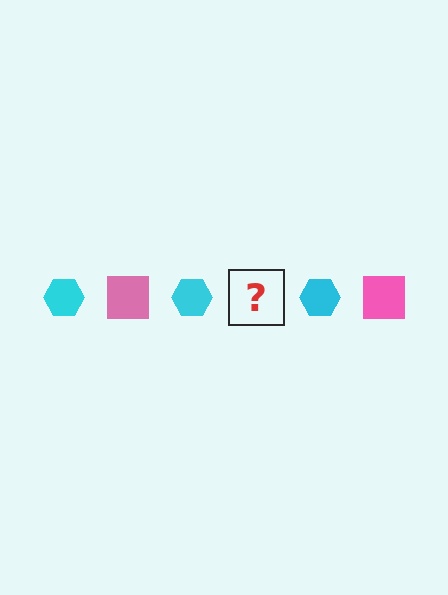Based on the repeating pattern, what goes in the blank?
The blank should be a pink square.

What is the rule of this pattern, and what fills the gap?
The rule is that the pattern alternates between cyan hexagon and pink square. The gap should be filled with a pink square.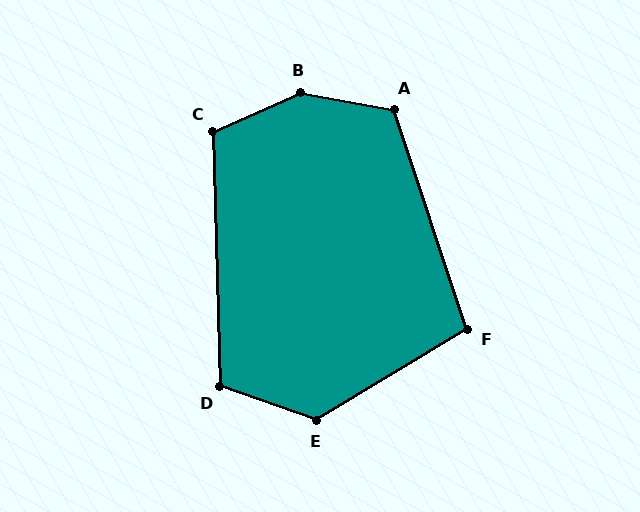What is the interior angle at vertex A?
Approximately 118 degrees (obtuse).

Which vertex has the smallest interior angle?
F, at approximately 103 degrees.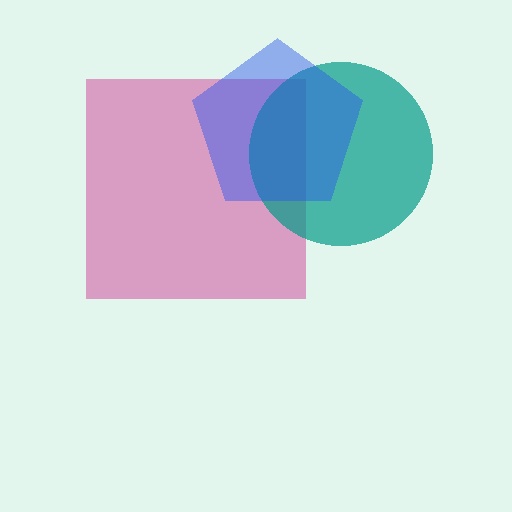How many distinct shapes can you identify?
There are 3 distinct shapes: a magenta square, a teal circle, a blue pentagon.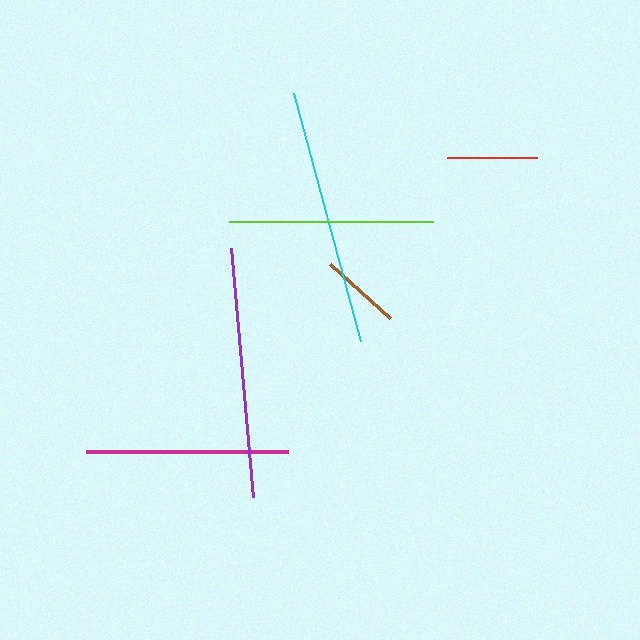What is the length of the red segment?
The red segment is approximately 90 pixels long.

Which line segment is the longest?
The cyan line is the longest at approximately 257 pixels.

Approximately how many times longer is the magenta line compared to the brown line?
The magenta line is approximately 2.5 times the length of the brown line.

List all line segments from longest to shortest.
From longest to shortest: cyan, purple, lime, magenta, red, brown.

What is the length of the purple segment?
The purple segment is approximately 250 pixels long.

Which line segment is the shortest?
The brown line is the shortest at approximately 81 pixels.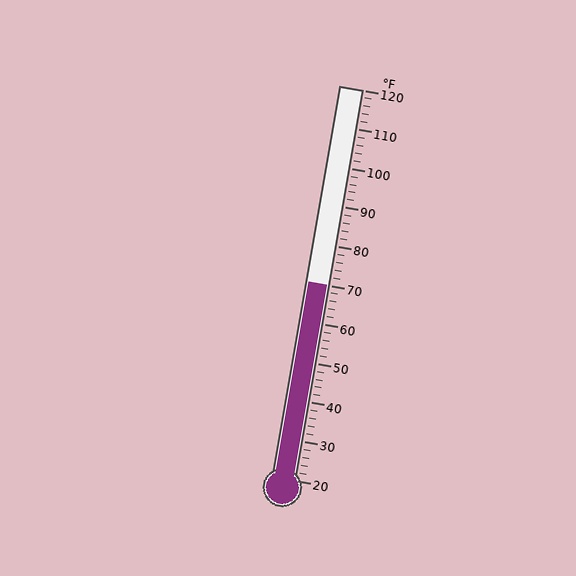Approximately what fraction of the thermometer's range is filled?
The thermometer is filled to approximately 50% of its range.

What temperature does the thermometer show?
The thermometer shows approximately 70°F.